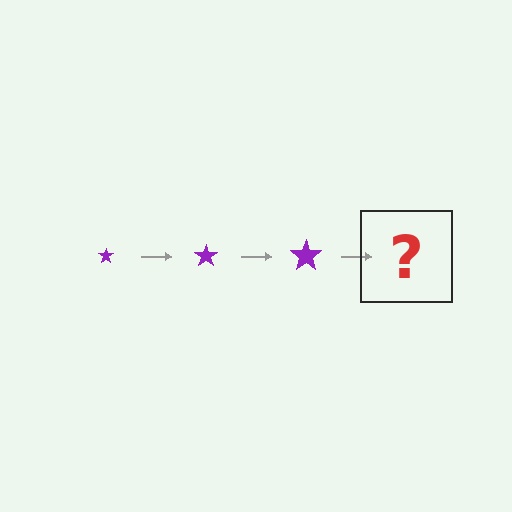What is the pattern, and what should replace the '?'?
The pattern is that the star gets progressively larger each step. The '?' should be a purple star, larger than the previous one.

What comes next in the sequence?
The next element should be a purple star, larger than the previous one.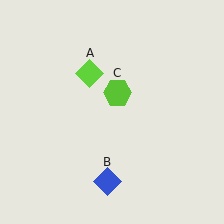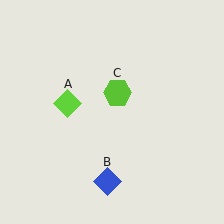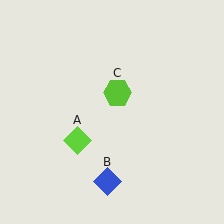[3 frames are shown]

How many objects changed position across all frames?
1 object changed position: lime diamond (object A).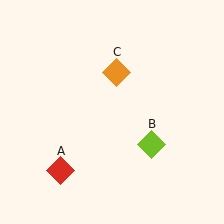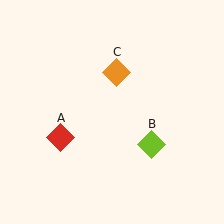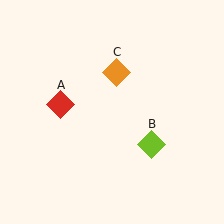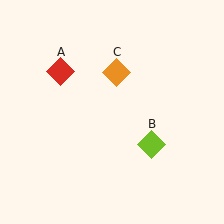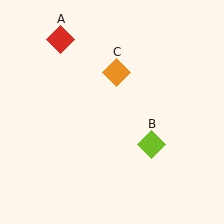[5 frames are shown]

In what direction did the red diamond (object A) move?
The red diamond (object A) moved up.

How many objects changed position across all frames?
1 object changed position: red diamond (object A).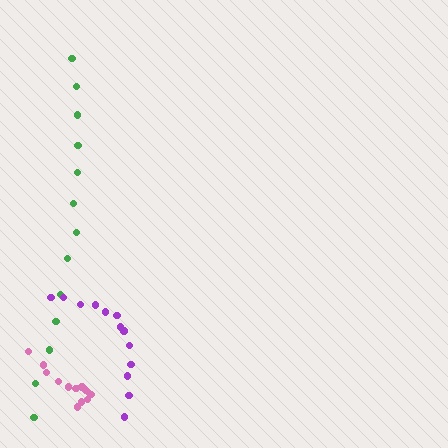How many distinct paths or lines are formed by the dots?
There are 3 distinct paths.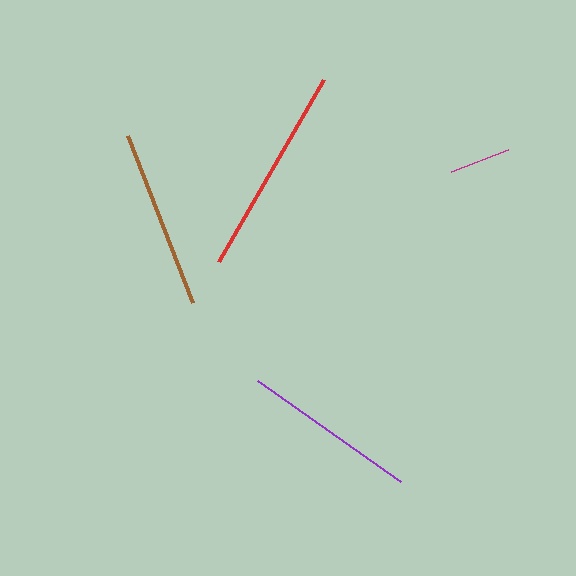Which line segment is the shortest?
The magenta line is the shortest at approximately 62 pixels.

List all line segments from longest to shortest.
From longest to shortest: red, brown, purple, magenta.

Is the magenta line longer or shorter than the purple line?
The purple line is longer than the magenta line.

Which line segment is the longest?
The red line is the longest at approximately 210 pixels.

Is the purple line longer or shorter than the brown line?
The brown line is longer than the purple line.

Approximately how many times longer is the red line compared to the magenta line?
The red line is approximately 3.4 times the length of the magenta line.